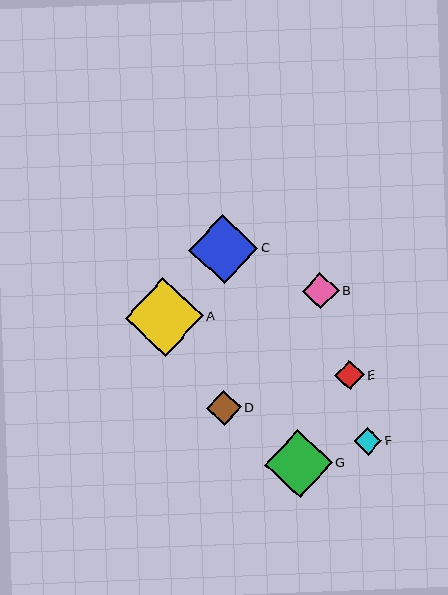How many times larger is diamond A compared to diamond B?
Diamond A is approximately 2.1 times the size of diamond B.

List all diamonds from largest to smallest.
From largest to smallest: A, C, G, B, D, E, F.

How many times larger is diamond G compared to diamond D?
Diamond G is approximately 1.9 times the size of diamond D.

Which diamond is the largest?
Diamond A is the largest with a size of approximately 78 pixels.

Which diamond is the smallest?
Diamond F is the smallest with a size of approximately 27 pixels.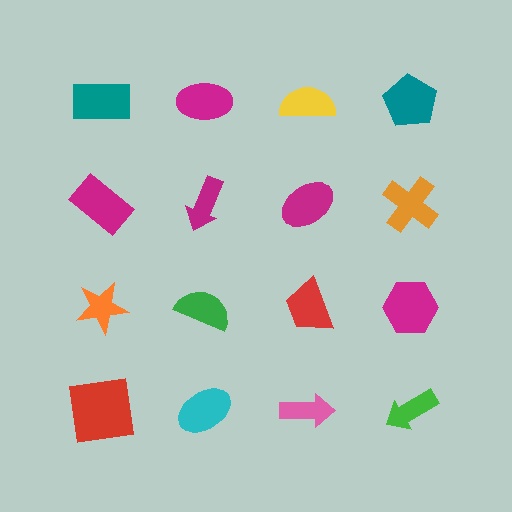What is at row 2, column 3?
A magenta ellipse.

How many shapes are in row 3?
4 shapes.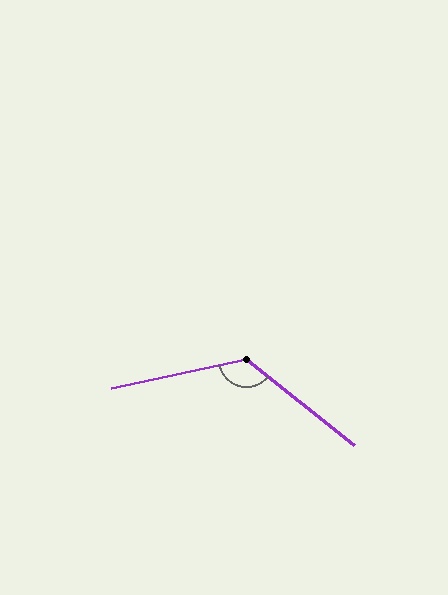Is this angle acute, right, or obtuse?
It is obtuse.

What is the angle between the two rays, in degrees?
Approximately 129 degrees.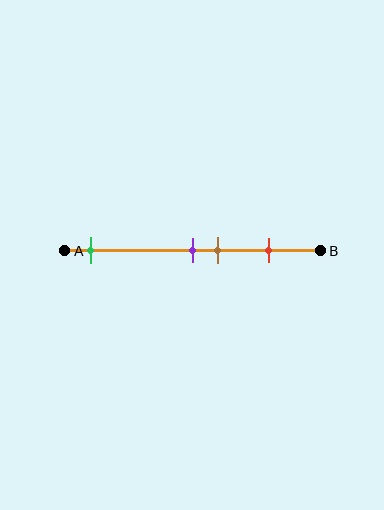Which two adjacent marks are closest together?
The purple and brown marks are the closest adjacent pair.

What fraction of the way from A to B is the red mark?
The red mark is approximately 80% (0.8) of the way from A to B.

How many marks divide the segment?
There are 4 marks dividing the segment.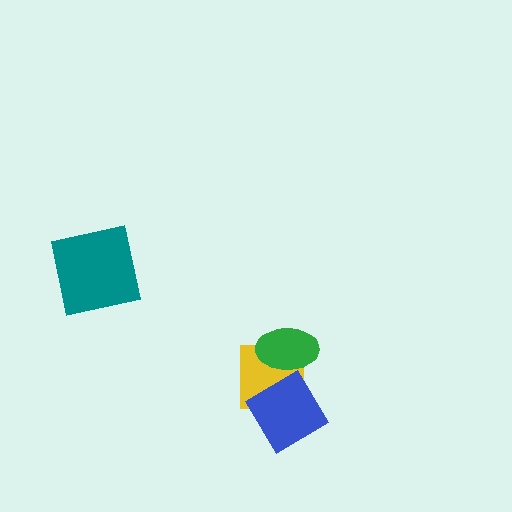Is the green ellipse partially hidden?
Yes, it is partially covered by another shape.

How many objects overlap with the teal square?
0 objects overlap with the teal square.